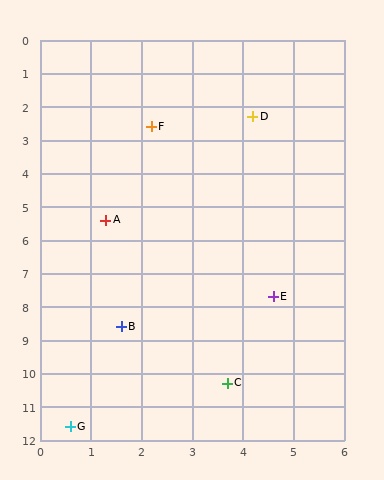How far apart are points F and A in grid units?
Points F and A are about 2.9 grid units apart.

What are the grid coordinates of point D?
Point D is at approximately (4.2, 2.3).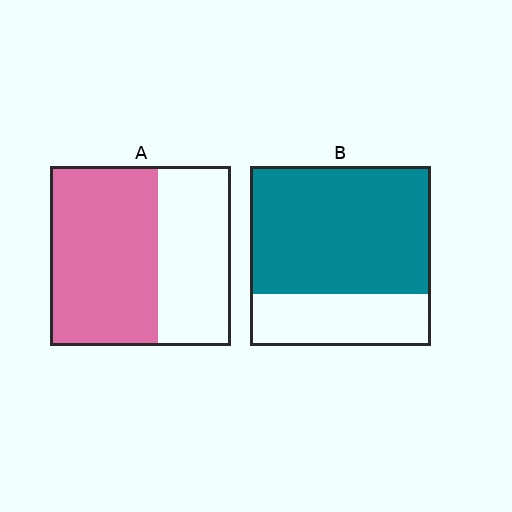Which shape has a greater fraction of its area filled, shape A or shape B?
Shape B.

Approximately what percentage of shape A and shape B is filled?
A is approximately 60% and B is approximately 70%.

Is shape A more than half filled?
Yes.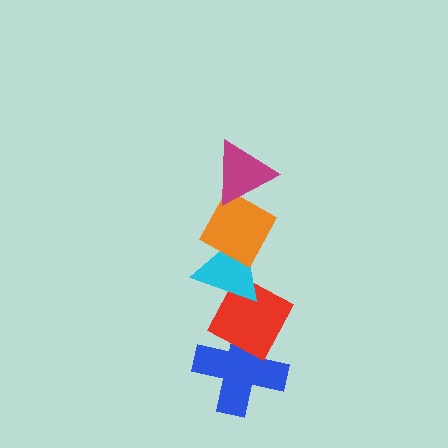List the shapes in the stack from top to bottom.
From top to bottom: the magenta triangle, the orange diamond, the cyan triangle, the red diamond, the blue cross.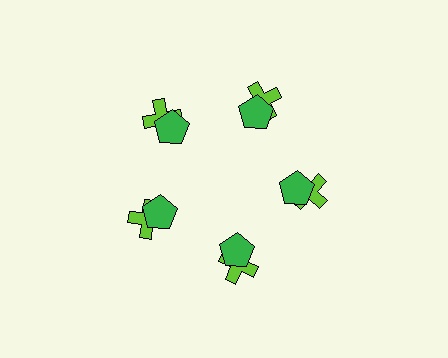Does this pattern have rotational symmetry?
Yes, this pattern has 5-fold rotational symmetry. It looks the same after rotating 72 degrees around the center.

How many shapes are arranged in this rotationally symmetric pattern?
There are 10 shapes, arranged in 5 groups of 2.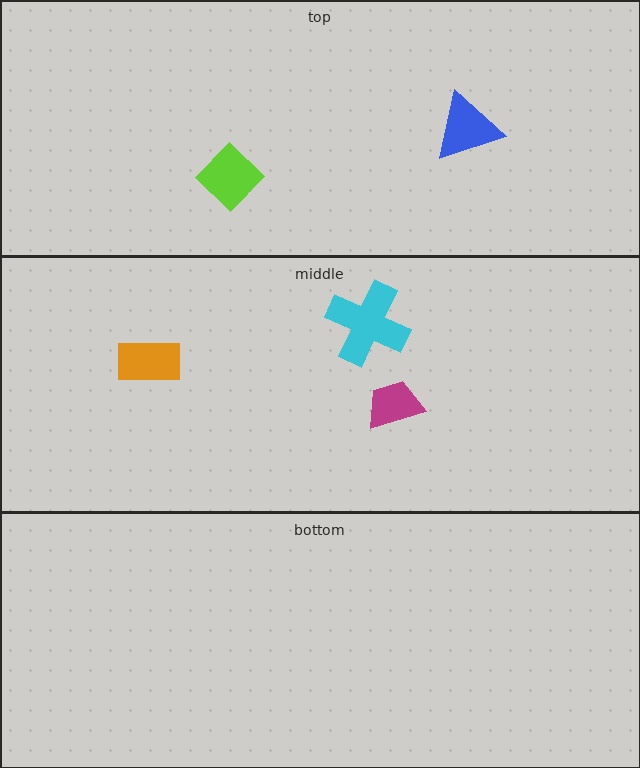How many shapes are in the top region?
2.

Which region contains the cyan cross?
The middle region.